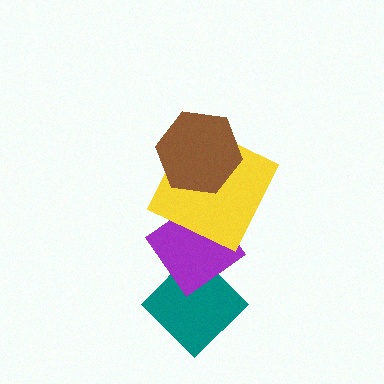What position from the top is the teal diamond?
The teal diamond is 4th from the top.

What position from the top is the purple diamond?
The purple diamond is 3rd from the top.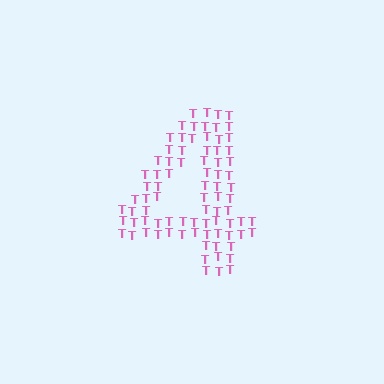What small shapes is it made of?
It is made of small letter T's.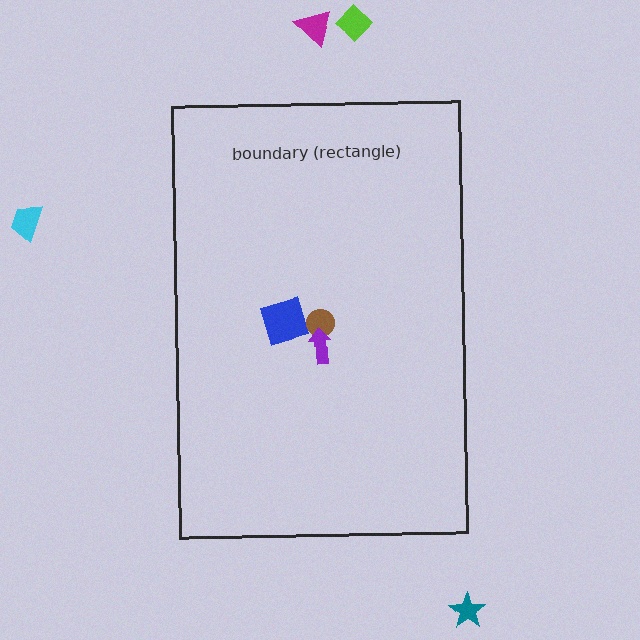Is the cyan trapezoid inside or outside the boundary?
Outside.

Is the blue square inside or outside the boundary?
Inside.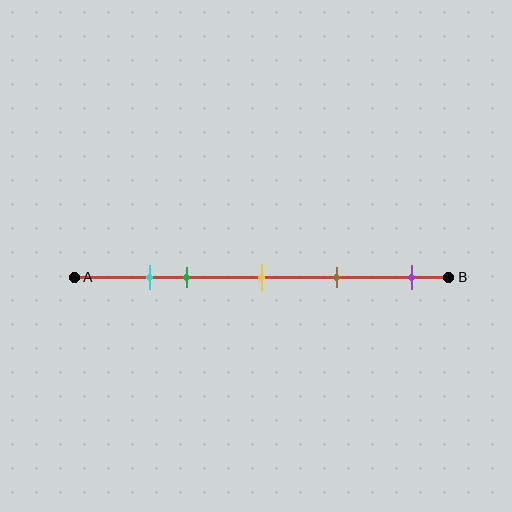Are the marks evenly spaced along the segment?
No, the marks are not evenly spaced.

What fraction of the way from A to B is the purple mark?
The purple mark is approximately 90% (0.9) of the way from A to B.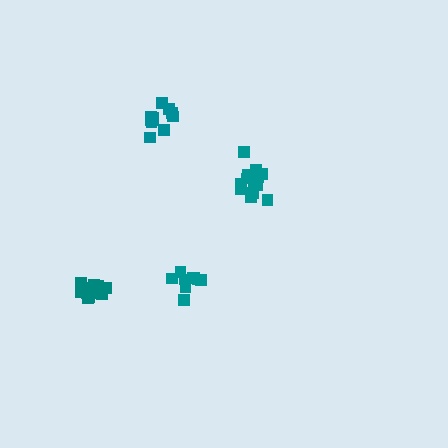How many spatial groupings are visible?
There are 4 spatial groupings.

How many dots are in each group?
Group 1: 12 dots, Group 2: 12 dots, Group 3: 10 dots, Group 4: 13 dots (47 total).